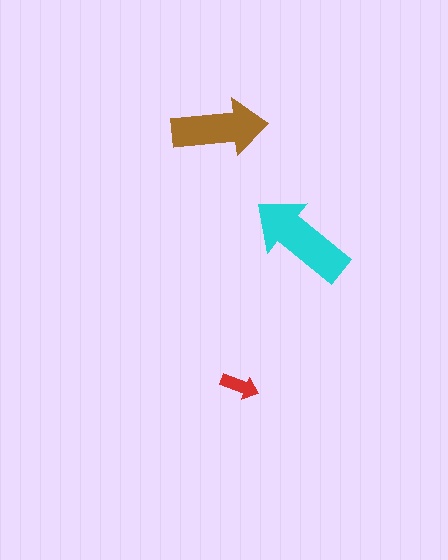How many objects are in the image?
There are 3 objects in the image.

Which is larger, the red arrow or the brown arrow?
The brown one.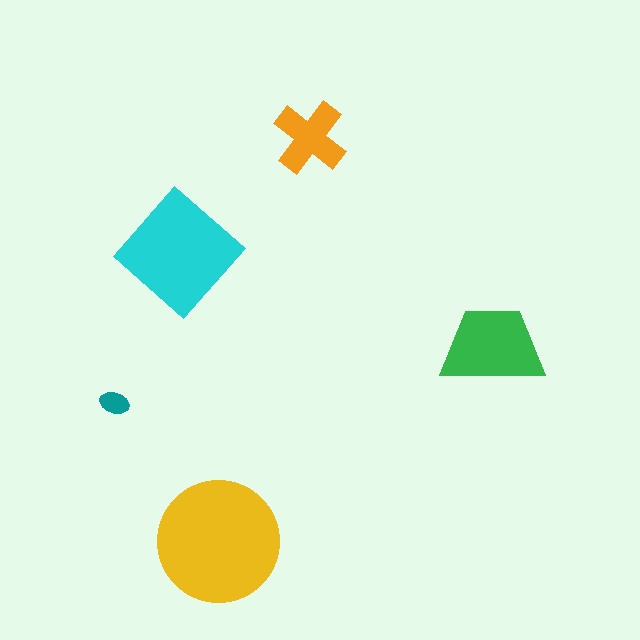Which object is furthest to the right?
The green trapezoid is rightmost.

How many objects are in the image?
There are 5 objects in the image.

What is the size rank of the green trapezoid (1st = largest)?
3rd.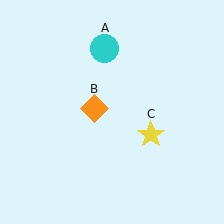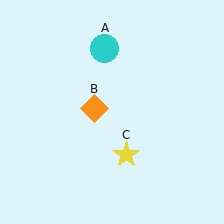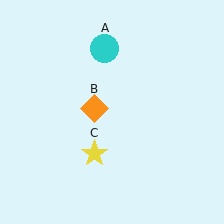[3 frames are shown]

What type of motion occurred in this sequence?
The yellow star (object C) rotated clockwise around the center of the scene.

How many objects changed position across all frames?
1 object changed position: yellow star (object C).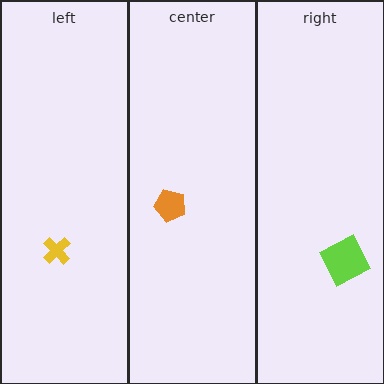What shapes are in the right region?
The lime square.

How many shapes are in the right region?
1.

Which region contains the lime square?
The right region.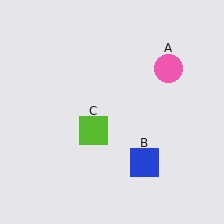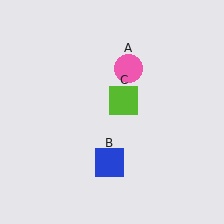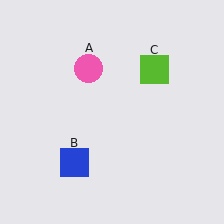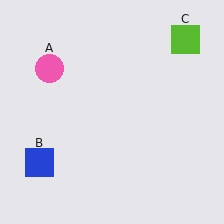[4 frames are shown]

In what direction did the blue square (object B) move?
The blue square (object B) moved left.